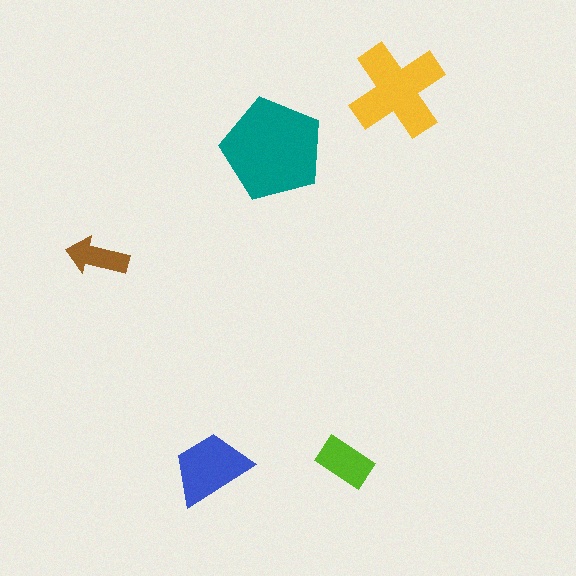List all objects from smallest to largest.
The brown arrow, the lime rectangle, the blue trapezoid, the yellow cross, the teal pentagon.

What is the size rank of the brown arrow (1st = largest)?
5th.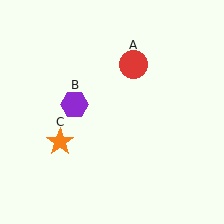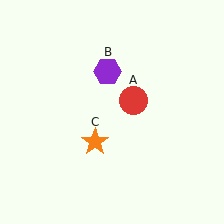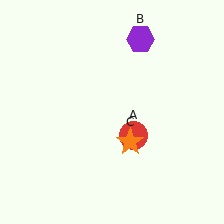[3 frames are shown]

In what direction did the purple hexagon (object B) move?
The purple hexagon (object B) moved up and to the right.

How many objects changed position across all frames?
3 objects changed position: red circle (object A), purple hexagon (object B), orange star (object C).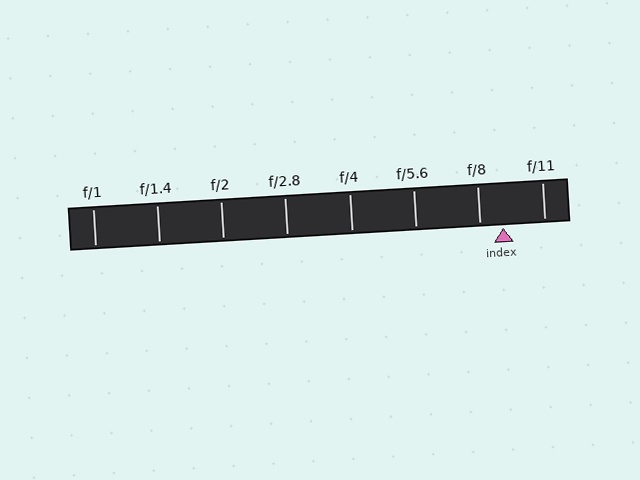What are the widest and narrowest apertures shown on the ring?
The widest aperture shown is f/1 and the narrowest is f/11.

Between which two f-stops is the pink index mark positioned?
The index mark is between f/8 and f/11.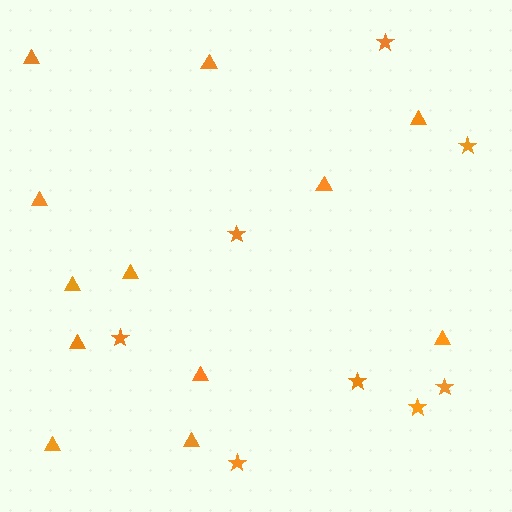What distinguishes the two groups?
There are 2 groups: one group of triangles (12) and one group of stars (8).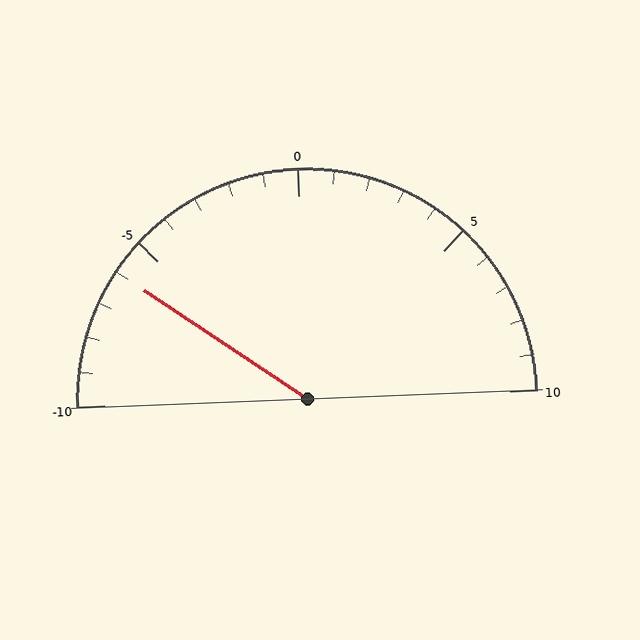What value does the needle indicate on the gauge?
The needle indicates approximately -6.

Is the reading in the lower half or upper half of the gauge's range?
The reading is in the lower half of the range (-10 to 10).